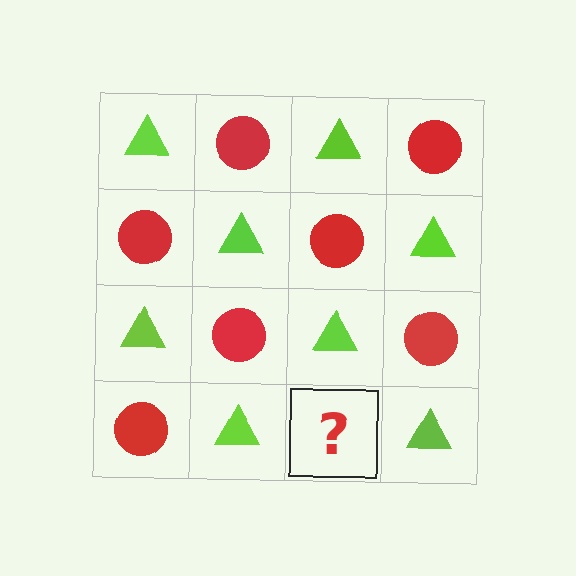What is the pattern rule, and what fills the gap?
The rule is that it alternates lime triangle and red circle in a checkerboard pattern. The gap should be filled with a red circle.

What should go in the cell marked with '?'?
The missing cell should contain a red circle.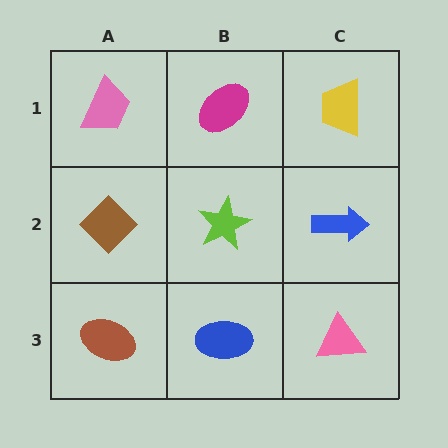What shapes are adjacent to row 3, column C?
A blue arrow (row 2, column C), a blue ellipse (row 3, column B).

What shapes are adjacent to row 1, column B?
A lime star (row 2, column B), a pink trapezoid (row 1, column A), a yellow trapezoid (row 1, column C).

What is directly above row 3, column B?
A lime star.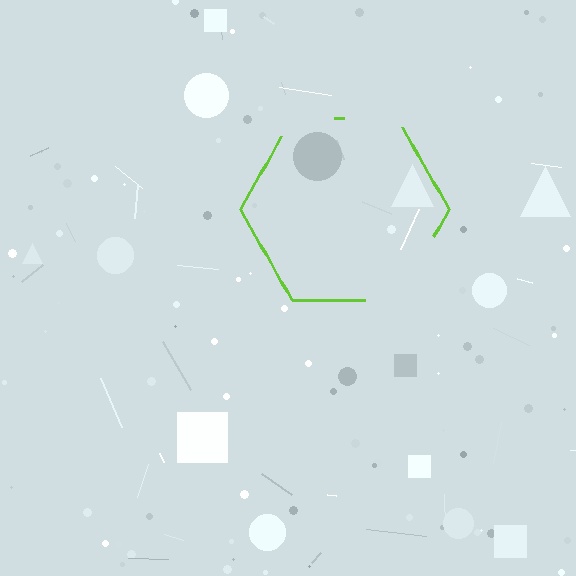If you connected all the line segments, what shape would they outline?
They would outline a hexagon.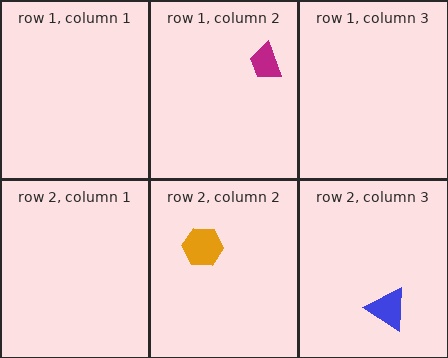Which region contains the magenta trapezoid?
The row 1, column 2 region.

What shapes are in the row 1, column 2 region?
The magenta trapezoid.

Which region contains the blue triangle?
The row 2, column 3 region.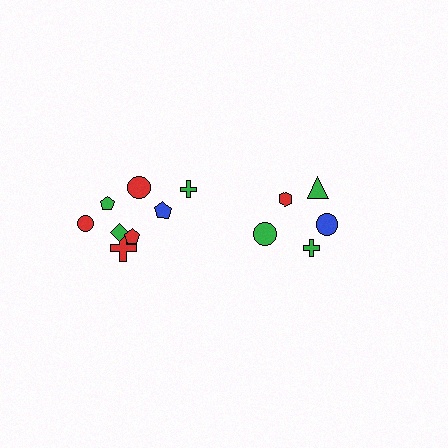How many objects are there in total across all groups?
There are 13 objects.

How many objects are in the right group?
There are 5 objects.